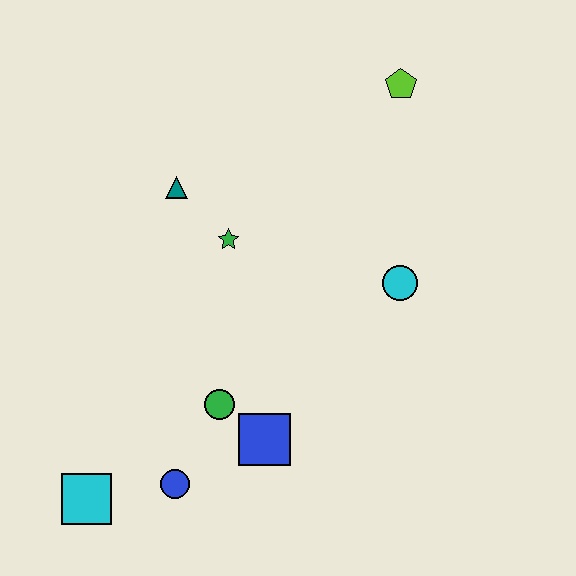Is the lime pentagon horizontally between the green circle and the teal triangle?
No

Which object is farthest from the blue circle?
The lime pentagon is farthest from the blue circle.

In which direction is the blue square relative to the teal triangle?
The blue square is below the teal triangle.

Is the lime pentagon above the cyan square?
Yes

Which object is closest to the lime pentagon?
The cyan circle is closest to the lime pentagon.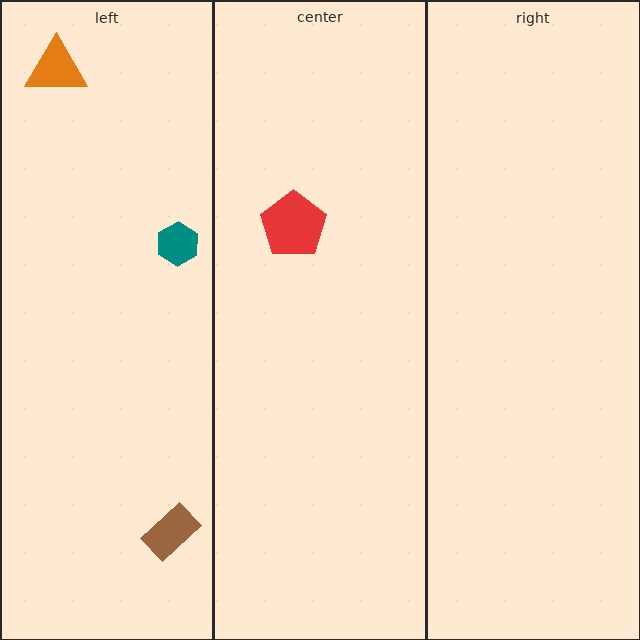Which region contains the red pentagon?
The center region.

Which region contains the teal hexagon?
The left region.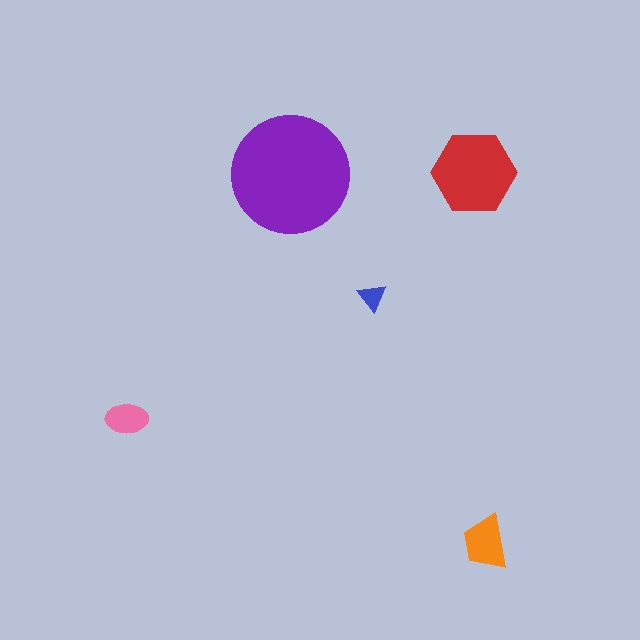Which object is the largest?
The purple circle.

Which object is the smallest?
The blue triangle.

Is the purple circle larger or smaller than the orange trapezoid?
Larger.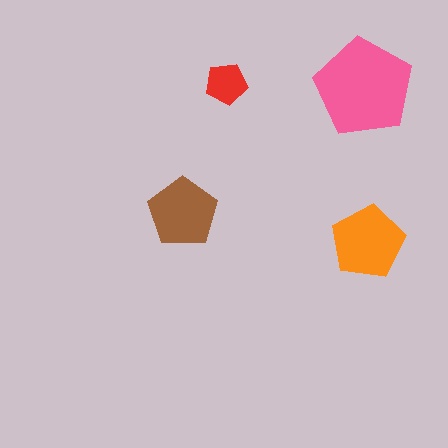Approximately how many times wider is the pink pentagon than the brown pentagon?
About 1.5 times wider.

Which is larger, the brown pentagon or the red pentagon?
The brown one.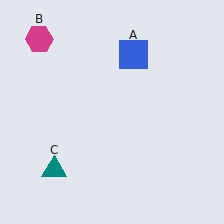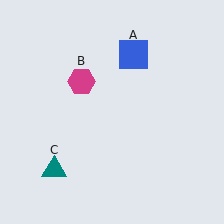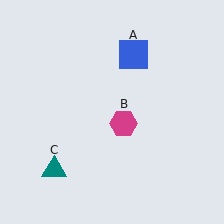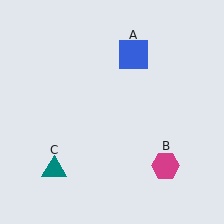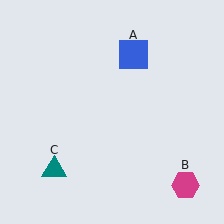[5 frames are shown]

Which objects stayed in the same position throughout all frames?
Blue square (object A) and teal triangle (object C) remained stationary.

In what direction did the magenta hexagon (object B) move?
The magenta hexagon (object B) moved down and to the right.